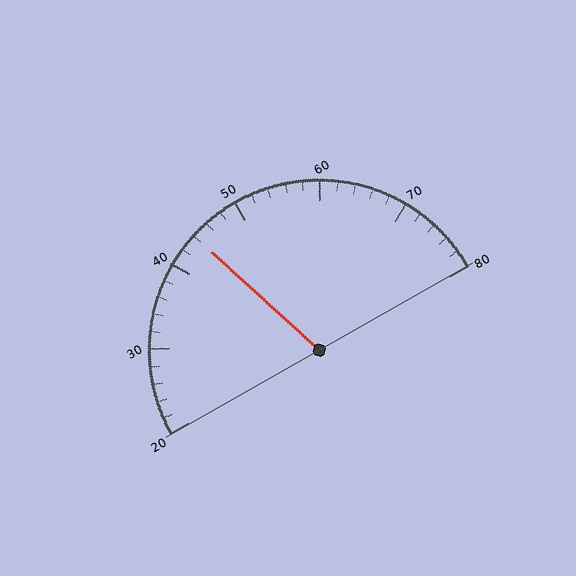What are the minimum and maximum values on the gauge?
The gauge ranges from 20 to 80.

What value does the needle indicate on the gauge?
The needle indicates approximately 44.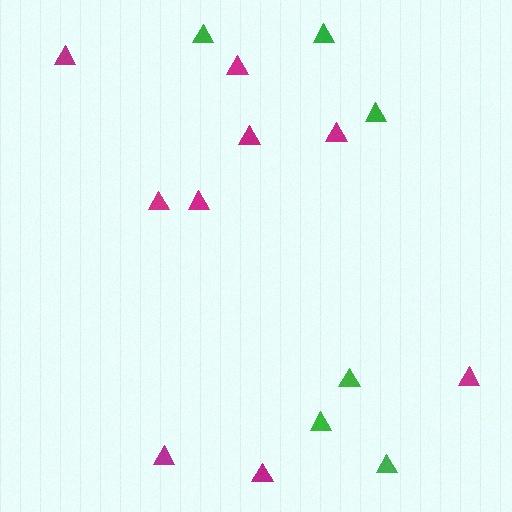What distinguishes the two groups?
There are 2 groups: one group of magenta triangles (9) and one group of green triangles (6).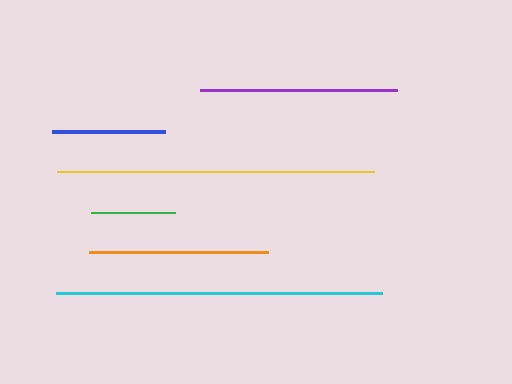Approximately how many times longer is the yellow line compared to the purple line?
The yellow line is approximately 1.6 times the length of the purple line.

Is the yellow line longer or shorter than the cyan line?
The cyan line is longer than the yellow line.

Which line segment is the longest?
The cyan line is the longest at approximately 326 pixels.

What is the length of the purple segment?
The purple segment is approximately 196 pixels long.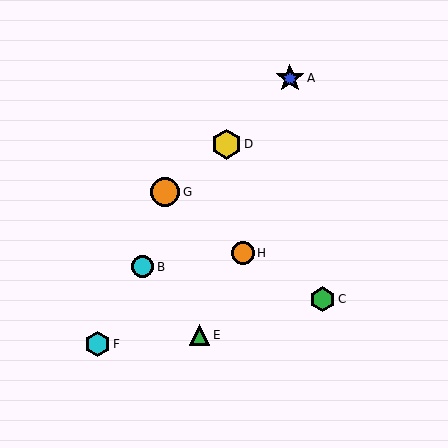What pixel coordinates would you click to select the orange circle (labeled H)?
Click at (243, 253) to select the orange circle H.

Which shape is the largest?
The yellow hexagon (labeled D) is the largest.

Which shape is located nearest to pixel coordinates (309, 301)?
The green hexagon (labeled C) at (323, 299) is nearest to that location.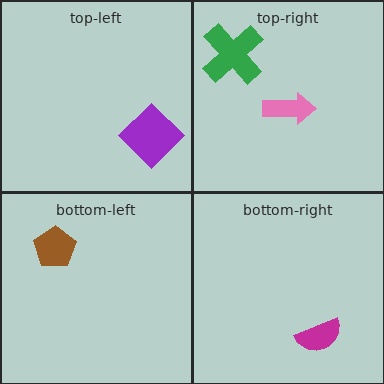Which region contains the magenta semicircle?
The bottom-right region.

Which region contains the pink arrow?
The top-right region.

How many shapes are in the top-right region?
2.